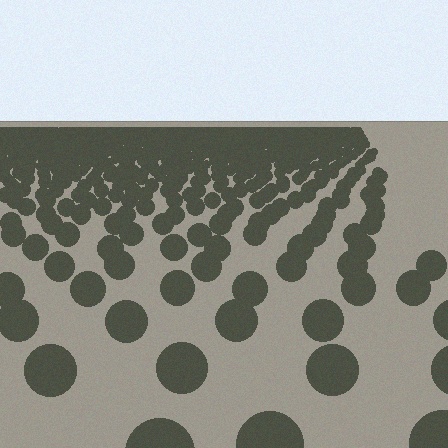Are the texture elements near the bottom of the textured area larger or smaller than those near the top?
Larger. Near the bottom, elements are closer to the viewer and appear at a bigger on-screen size.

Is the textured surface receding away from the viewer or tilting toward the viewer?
The surface is receding away from the viewer. Texture elements get smaller and denser toward the top.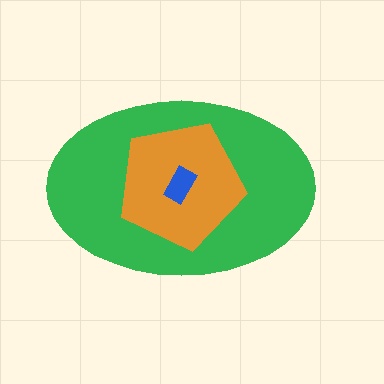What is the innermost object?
The blue rectangle.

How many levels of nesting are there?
3.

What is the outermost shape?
The green ellipse.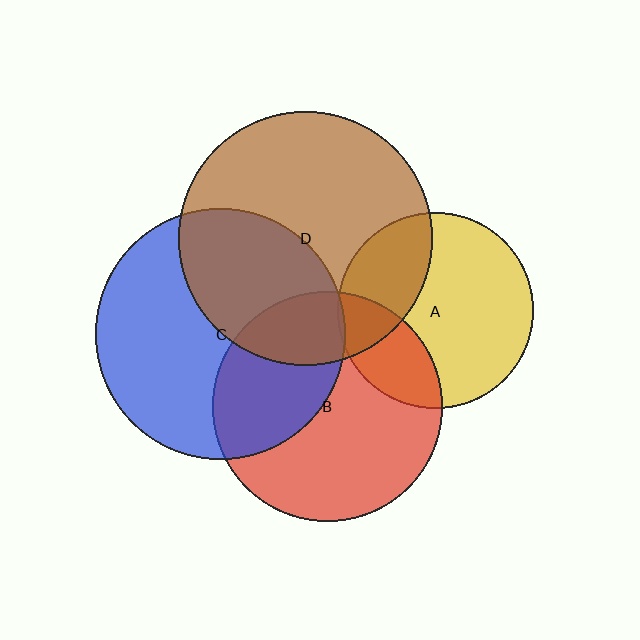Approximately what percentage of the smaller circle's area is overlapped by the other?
Approximately 25%.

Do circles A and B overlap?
Yes.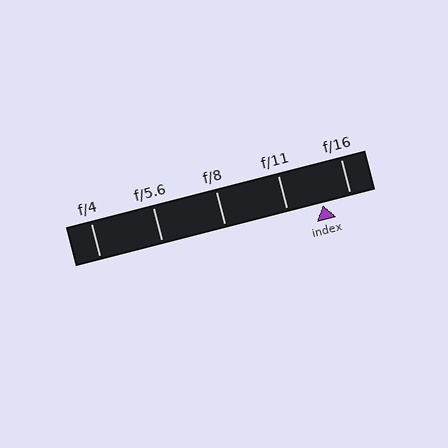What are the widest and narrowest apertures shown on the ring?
The widest aperture shown is f/4 and the narrowest is f/16.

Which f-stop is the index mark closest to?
The index mark is closest to f/16.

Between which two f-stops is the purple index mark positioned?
The index mark is between f/11 and f/16.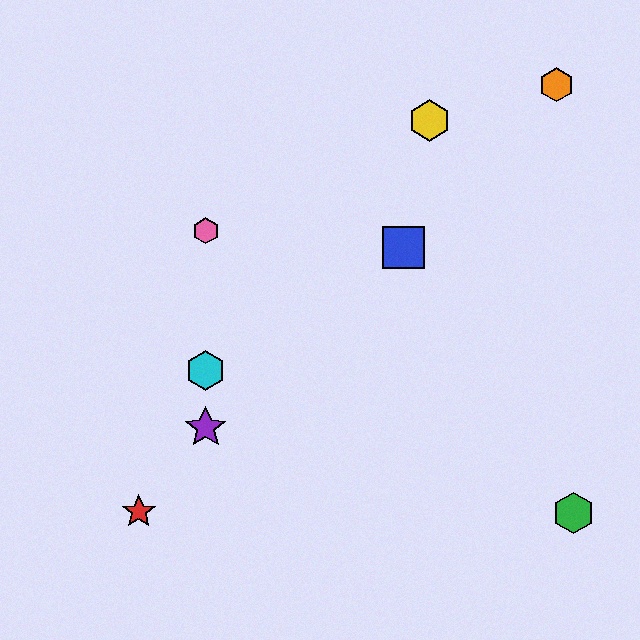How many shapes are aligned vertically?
3 shapes (the purple star, the cyan hexagon, the pink hexagon) are aligned vertically.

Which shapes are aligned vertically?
The purple star, the cyan hexagon, the pink hexagon are aligned vertically.